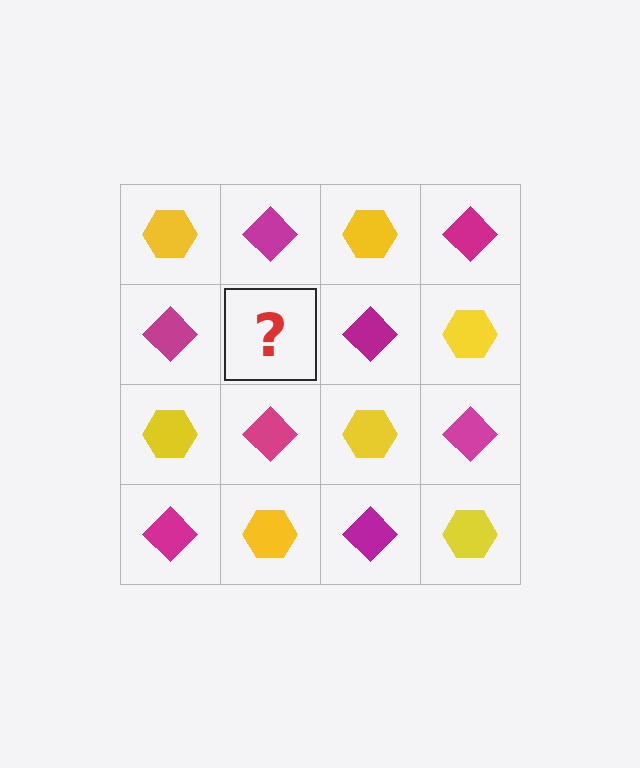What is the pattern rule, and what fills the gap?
The rule is that it alternates yellow hexagon and magenta diamond in a checkerboard pattern. The gap should be filled with a yellow hexagon.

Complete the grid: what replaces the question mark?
The question mark should be replaced with a yellow hexagon.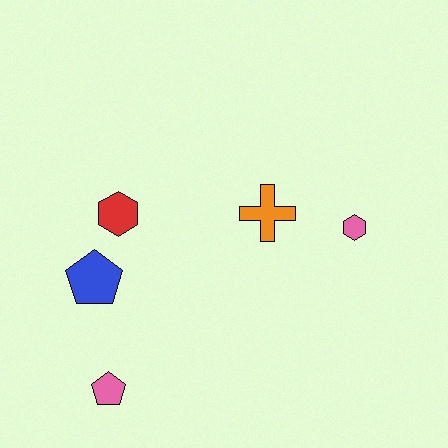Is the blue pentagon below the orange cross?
Yes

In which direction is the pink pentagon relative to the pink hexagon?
The pink pentagon is to the left of the pink hexagon.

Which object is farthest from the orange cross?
The pink pentagon is farthest from the orange cross.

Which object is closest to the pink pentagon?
The blue pentagon is closest to the pink pentagon.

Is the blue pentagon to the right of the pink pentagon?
No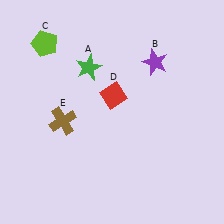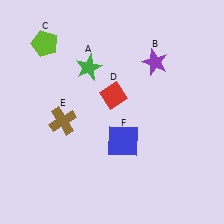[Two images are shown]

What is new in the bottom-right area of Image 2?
A blue square (F) was added in the bottom-right area of Image 2.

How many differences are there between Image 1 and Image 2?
There is 1 difference between the two images.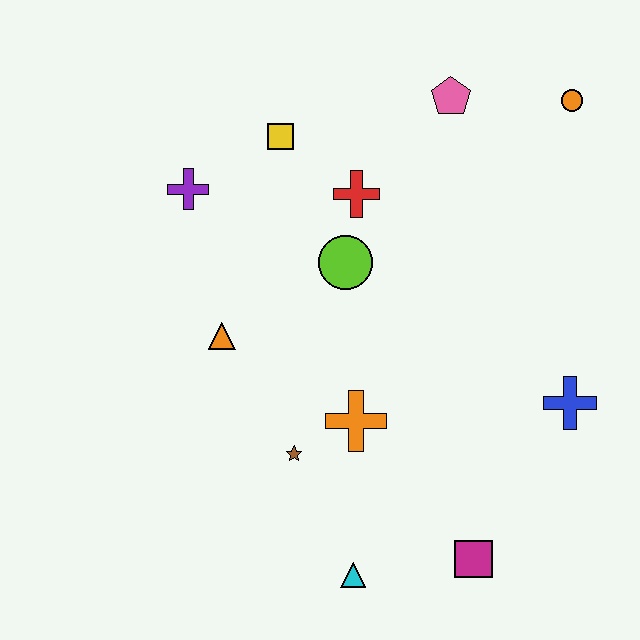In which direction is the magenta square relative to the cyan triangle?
The magenta square is to the right of the cyan triangle.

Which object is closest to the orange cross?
The brown star is closest to the orange cross.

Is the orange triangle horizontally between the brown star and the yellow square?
No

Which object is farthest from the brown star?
The orange circle is farthest from the brown star.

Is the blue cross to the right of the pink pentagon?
Yes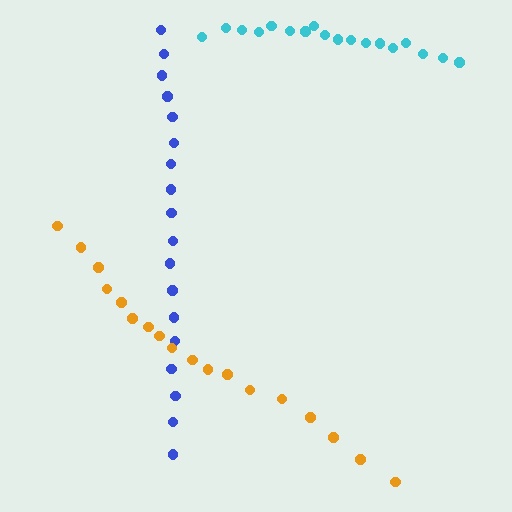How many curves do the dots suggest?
There are 3 distinct paths.